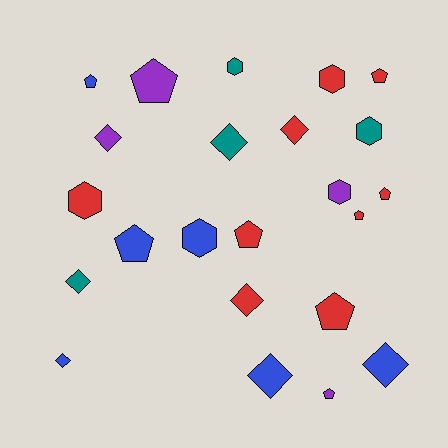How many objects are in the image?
There are 23 objects.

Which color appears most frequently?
Red, with 9 objects.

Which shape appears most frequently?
Pentagon, with 9 objects.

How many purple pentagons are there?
There are 2 purple pentagons.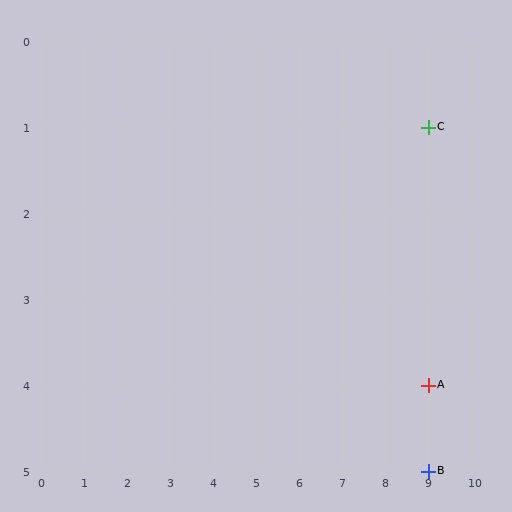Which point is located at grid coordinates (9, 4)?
Point A is at (9, 4).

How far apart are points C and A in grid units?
Points C and A are 3 rows apart.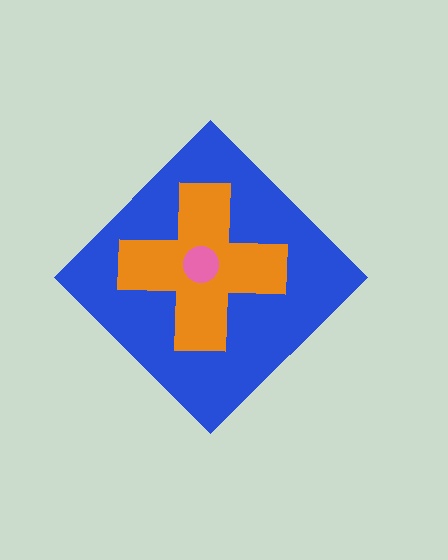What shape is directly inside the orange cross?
The pink circle.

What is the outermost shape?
The blue diamond.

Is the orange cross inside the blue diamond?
Yes.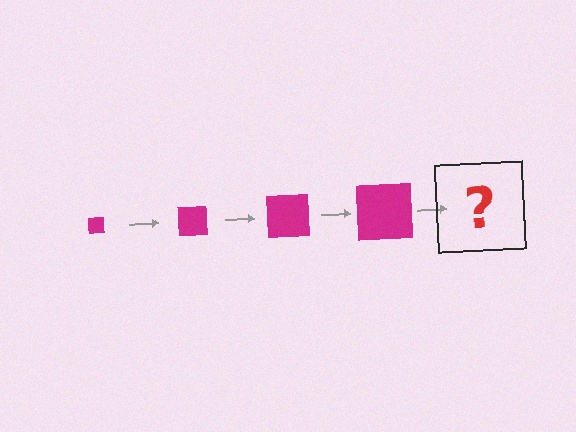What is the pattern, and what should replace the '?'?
The pattern is that the square gets progressively larger each step. The '?' should be a magenta square, larger than the previous one.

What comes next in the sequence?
The next element should be a magenta square, larger than the previous one.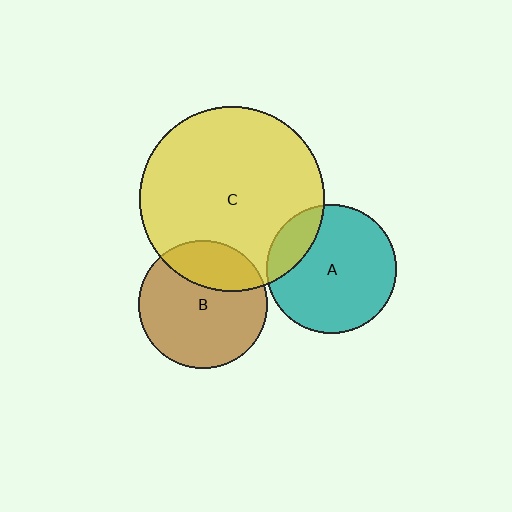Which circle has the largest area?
Circle C (yellow).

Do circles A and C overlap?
Yes.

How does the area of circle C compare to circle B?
Approximately 2.1 times.